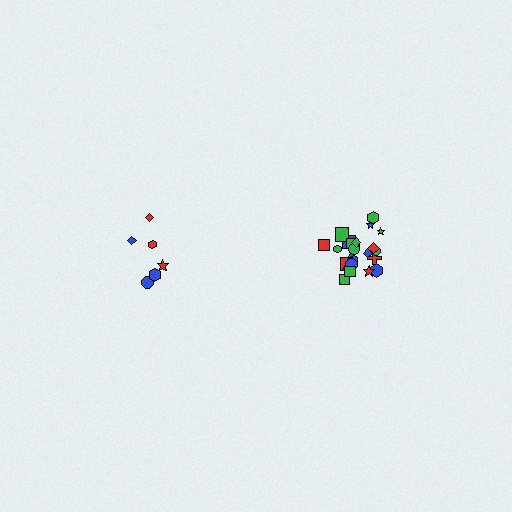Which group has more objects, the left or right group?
The right group.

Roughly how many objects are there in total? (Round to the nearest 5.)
Roughly 30 objects in total.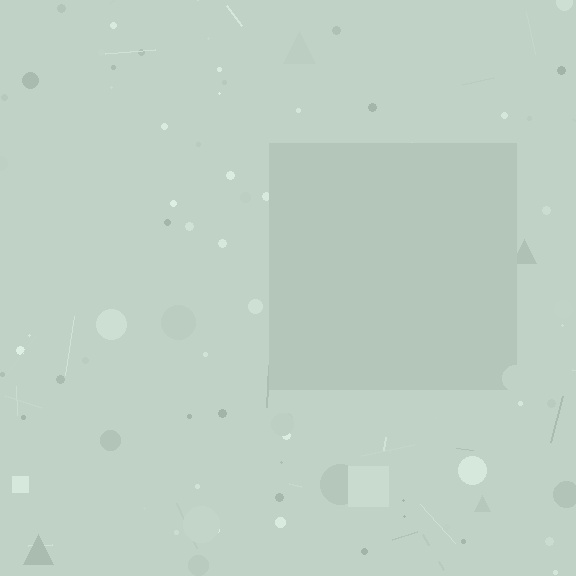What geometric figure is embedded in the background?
A square is embedded in the background.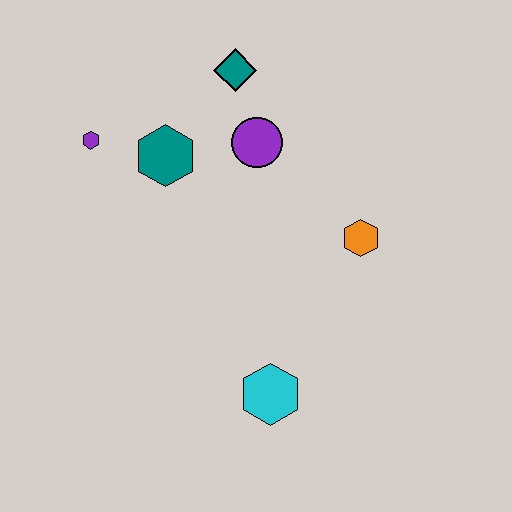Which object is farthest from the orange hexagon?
The purple hexagon is farthest from the orange hexagon.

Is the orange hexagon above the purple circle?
No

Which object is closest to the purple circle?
The teal diamond is closest to the purple circle.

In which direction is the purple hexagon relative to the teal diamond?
The purple hexagon is to the left of the teal diamond.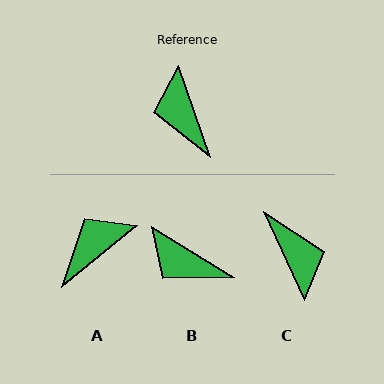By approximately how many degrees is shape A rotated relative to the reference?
Approximately 70 degrees clockwise.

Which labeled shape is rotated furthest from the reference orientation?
C, about 175 degrees away.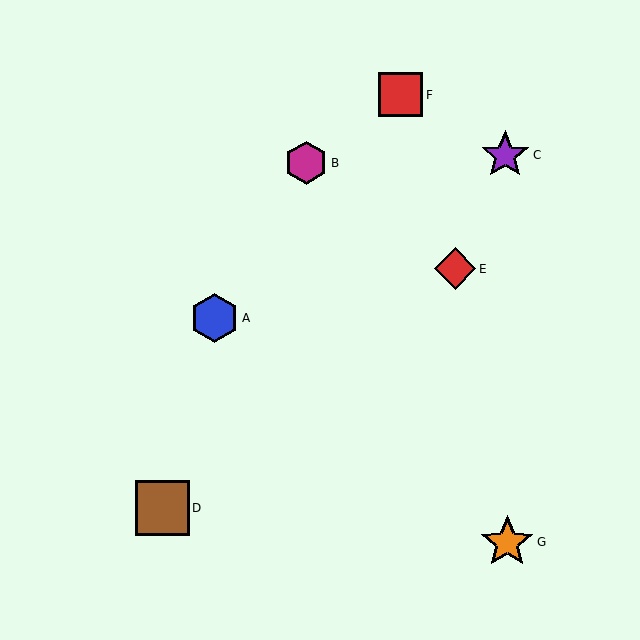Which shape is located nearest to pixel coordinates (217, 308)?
The blue hexagon (labeled A) at (215, 318) is nearest to that location.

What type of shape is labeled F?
Shape F is a red square.